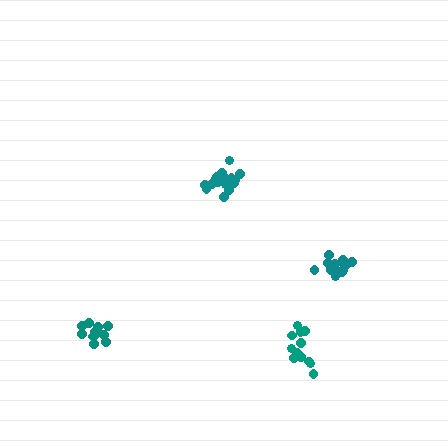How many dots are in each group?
Group 1: 18 dots, Group 2: 15 dots, Group 3: 12 dots, Group 4: 12 dots (57 total).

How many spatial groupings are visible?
There are 4 spatial groupings.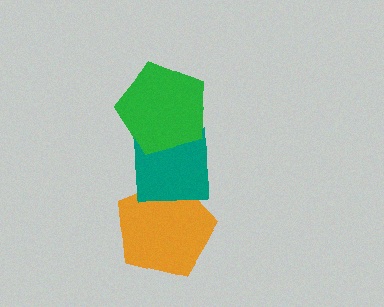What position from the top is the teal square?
The teal square is 2nd from the top.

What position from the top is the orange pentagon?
The orange pentagon is 3rd from the top.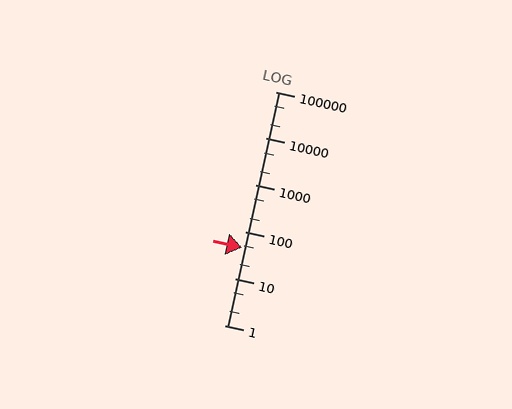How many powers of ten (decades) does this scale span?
The scale spans 5 decades, from 1 to 100000.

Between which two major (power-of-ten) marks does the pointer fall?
The pointer is between 10 and 100.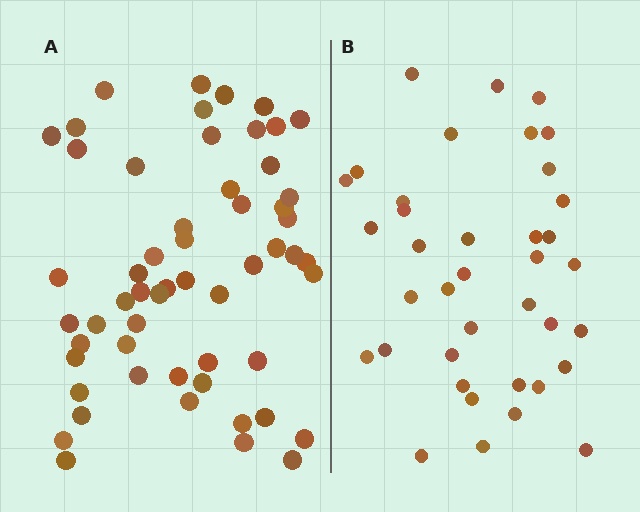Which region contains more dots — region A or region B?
Region A (the left region) has more dots.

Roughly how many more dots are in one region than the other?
Region A has approximately 20 more dots than region B.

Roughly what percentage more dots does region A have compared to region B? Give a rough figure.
About 45% more.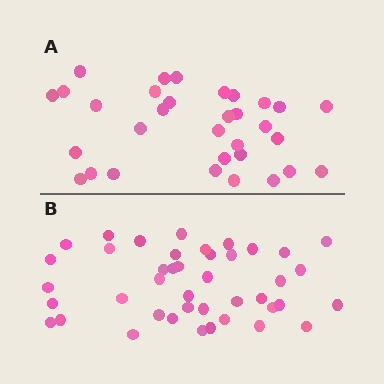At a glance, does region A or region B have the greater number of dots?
Region B (the bottom region) has more dots.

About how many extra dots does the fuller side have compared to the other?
Region B has roughly 10 or so more dots than region A.